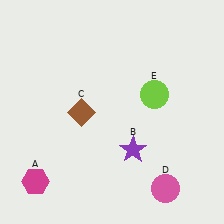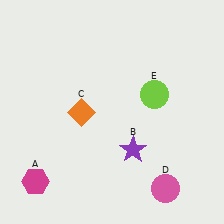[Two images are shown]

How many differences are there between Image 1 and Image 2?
There is 1 difference between the two images.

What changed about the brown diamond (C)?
In Image 1, C is brown. In Image 2, it changed to orange.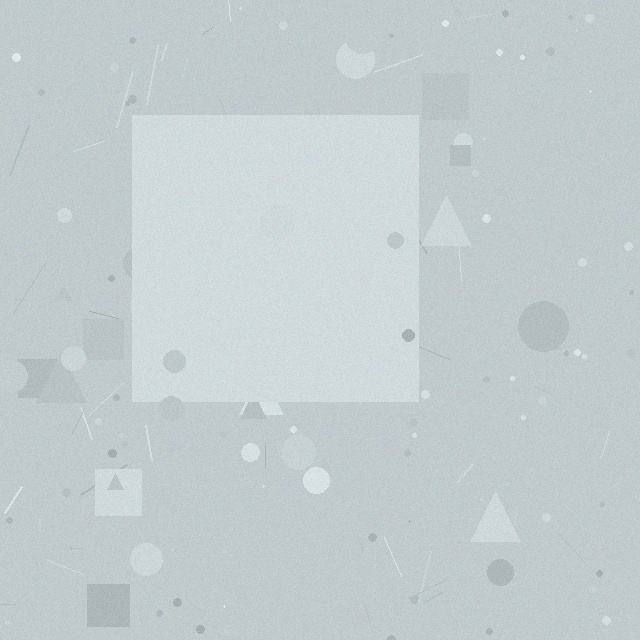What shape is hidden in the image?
A square is hidden in the image.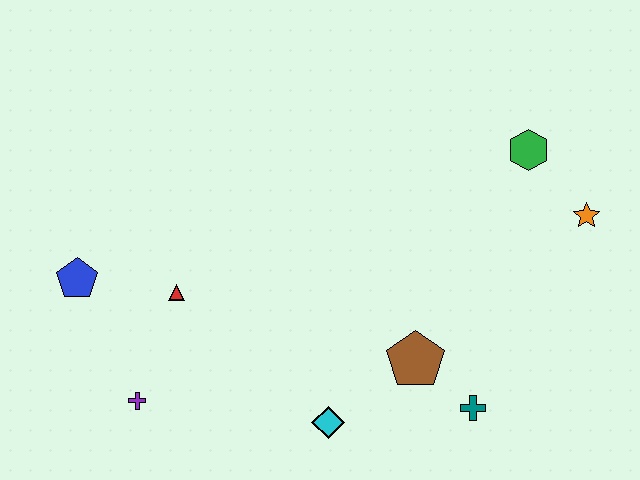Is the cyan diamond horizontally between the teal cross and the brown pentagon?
No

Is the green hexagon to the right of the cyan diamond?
Yes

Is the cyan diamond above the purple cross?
No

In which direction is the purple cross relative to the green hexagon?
The purple cross is to the left of the green hexagon.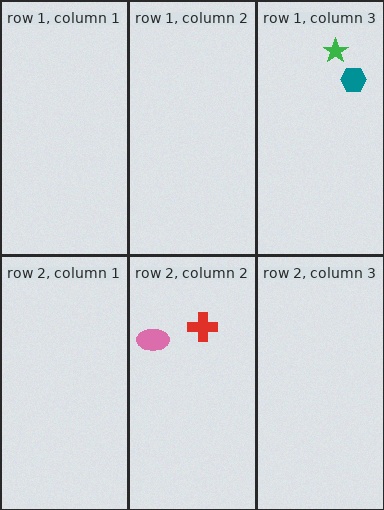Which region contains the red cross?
The row 2, column 2 region.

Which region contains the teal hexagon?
The row 1, column 3 region.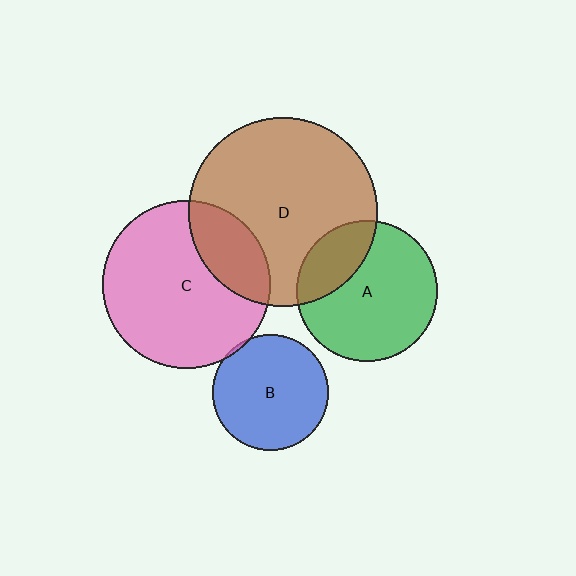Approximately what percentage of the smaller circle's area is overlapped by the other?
Approximately 25%.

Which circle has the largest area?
Circle D (brown).